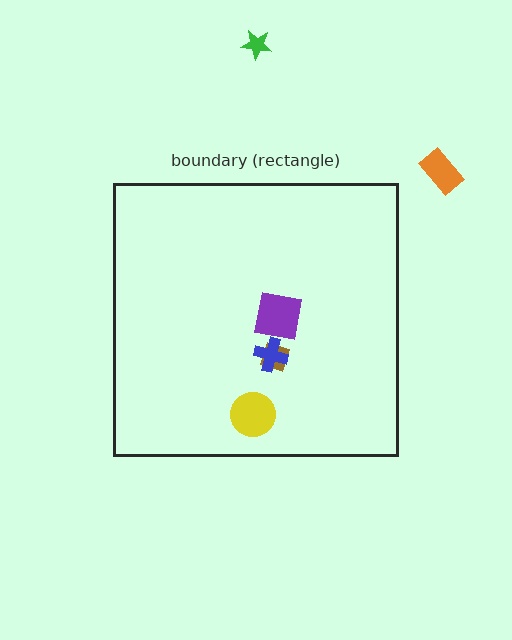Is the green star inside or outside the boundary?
Outside.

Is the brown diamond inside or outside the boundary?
Inside.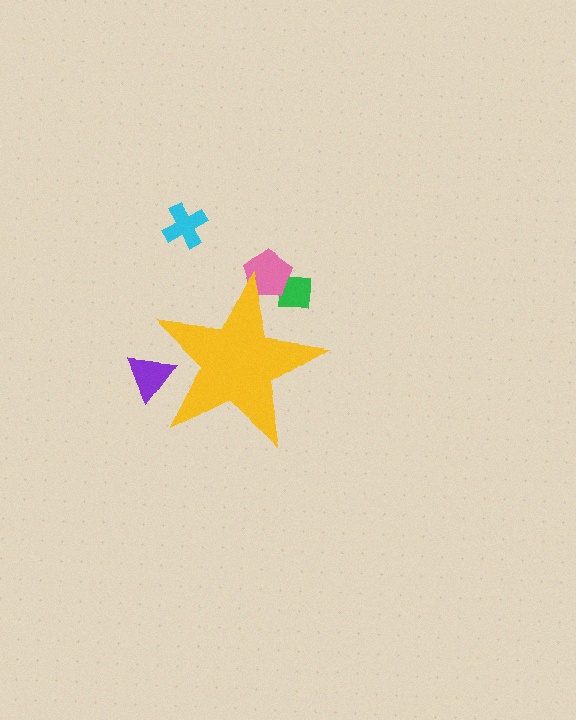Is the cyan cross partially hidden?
No, the cyan cross is fully visible.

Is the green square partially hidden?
Yes, the green square is partially hidden behind the yellow star.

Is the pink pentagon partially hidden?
Yes, the pink pentagon is partially hidden behind the yellow star.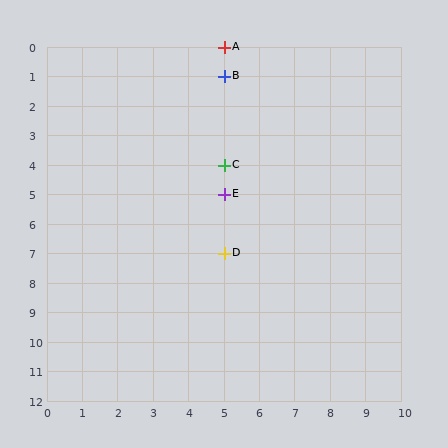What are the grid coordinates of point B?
Point B is at grid coordinates (5, 1).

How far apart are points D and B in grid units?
Points D and B are 6 rows apart.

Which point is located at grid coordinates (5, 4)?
Point C is at (5, 4).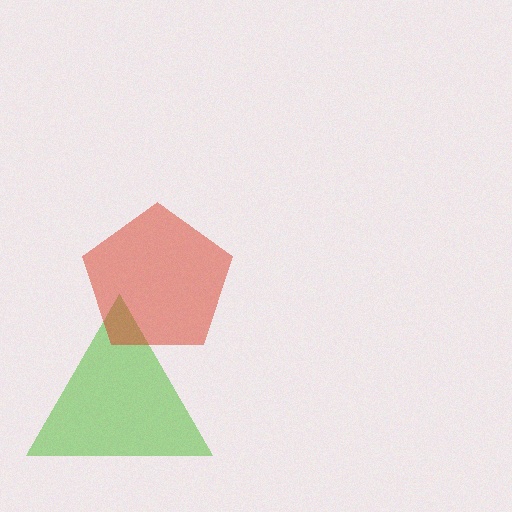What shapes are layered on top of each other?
The layered shapes are: a lime triangle, a red pentagon.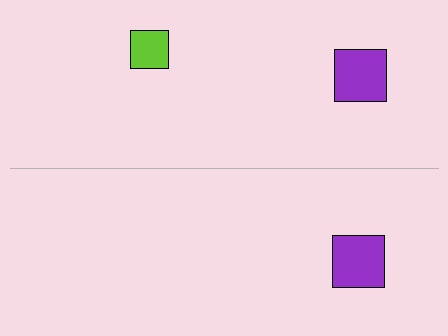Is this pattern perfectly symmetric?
No, the pattern is not perfectly symmetric. A lime square is missing from the bottom side.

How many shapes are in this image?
There are 3 shapes in this image.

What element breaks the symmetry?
A lime square is missing from the bottom side.